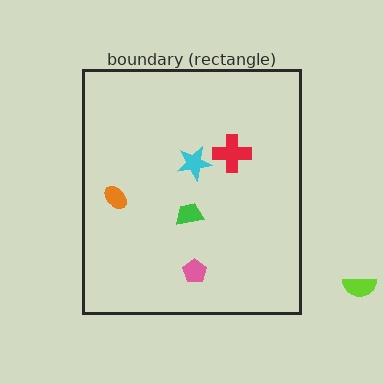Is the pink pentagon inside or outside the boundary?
Inside.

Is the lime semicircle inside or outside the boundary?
Outside.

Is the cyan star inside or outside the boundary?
Inside.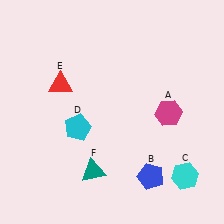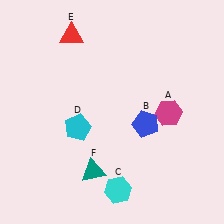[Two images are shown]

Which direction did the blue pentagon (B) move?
The blue pentagon (B) moved up.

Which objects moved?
The objects that moved are: the blue pentagon (B), the cyan hexagon (C), the red triangle (E).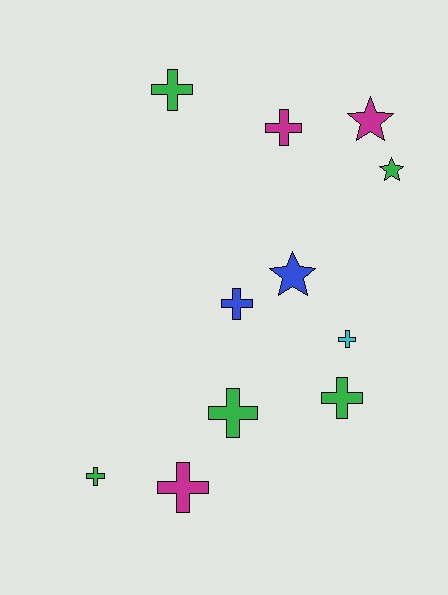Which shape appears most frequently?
Cross, with 8 objects.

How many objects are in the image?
There are 11 objects.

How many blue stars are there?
There is 1 blue star.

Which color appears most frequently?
Green, with 5 objects.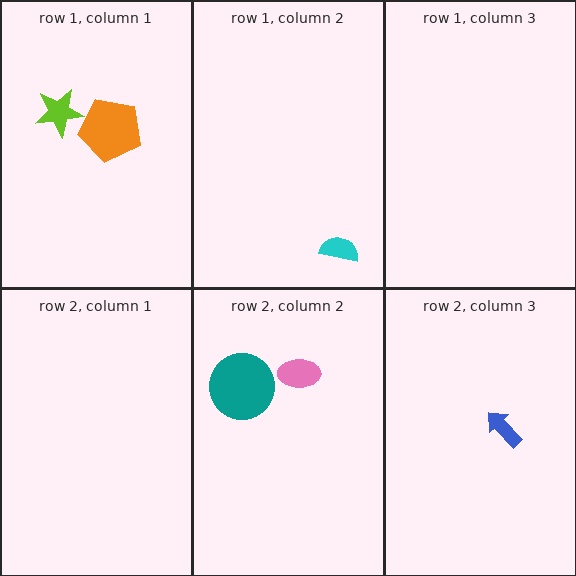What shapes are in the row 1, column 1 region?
The orange pentagon, the lime star.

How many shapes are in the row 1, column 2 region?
1.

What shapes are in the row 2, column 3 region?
The blue arrow.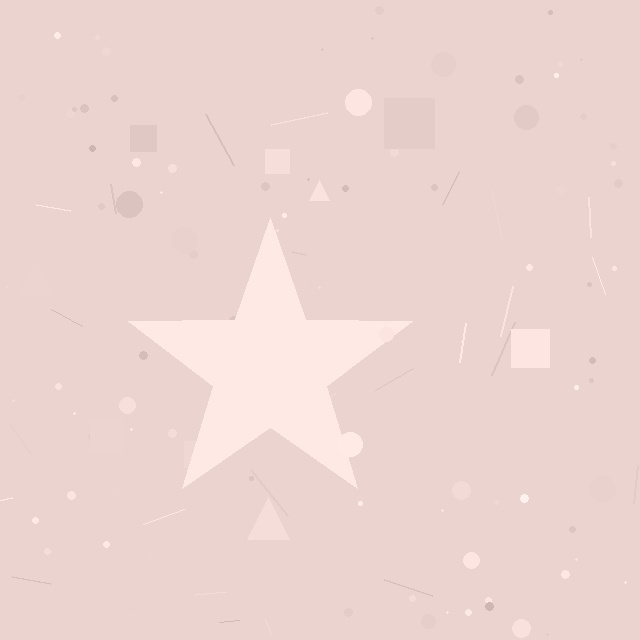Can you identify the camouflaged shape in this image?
The camouflaged shape is a star.